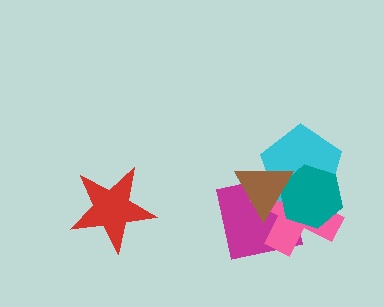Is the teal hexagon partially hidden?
Yes, it is partially covered by another shape.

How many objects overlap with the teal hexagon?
4 objects overlap with the teal hexagon.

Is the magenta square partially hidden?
Yes, it is partially covered by another shape.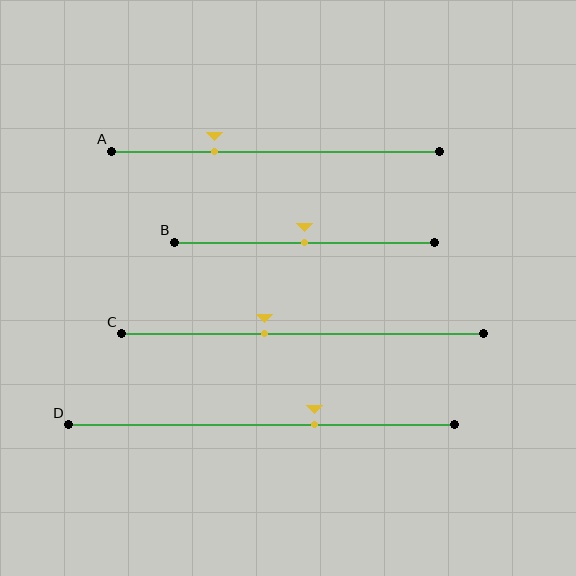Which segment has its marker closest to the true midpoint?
Segment B has its marker closest to the true midpoint.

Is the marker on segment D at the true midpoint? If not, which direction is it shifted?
No, the marker on segment D is shifted to the right by about 14% of the segment length.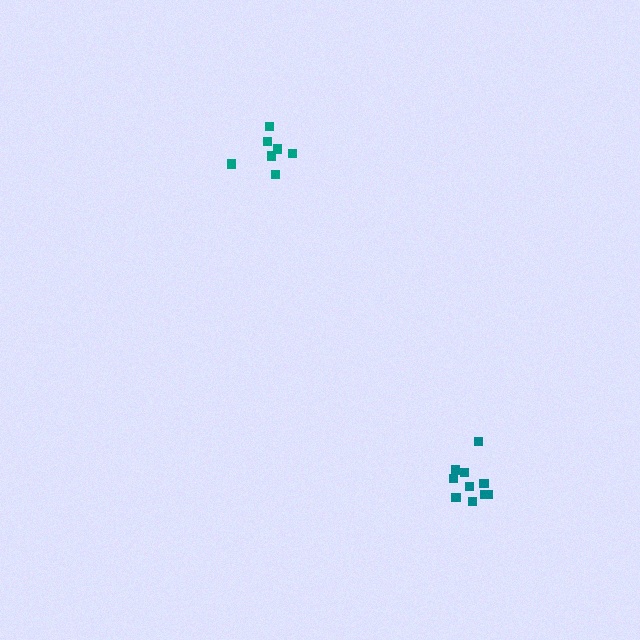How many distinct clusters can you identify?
There are 2 distinct clusters.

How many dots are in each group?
Group 1: 7 dots, Group 2: 10 dots (17 total).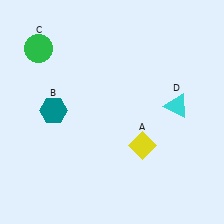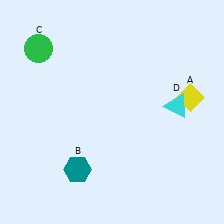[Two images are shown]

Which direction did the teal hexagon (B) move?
The teal hexagon (B) moved down.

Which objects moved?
The objects that moved are: the yellow diamond (A), the teal hexagon (B).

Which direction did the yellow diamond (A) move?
The yellow diamond (A) moved right.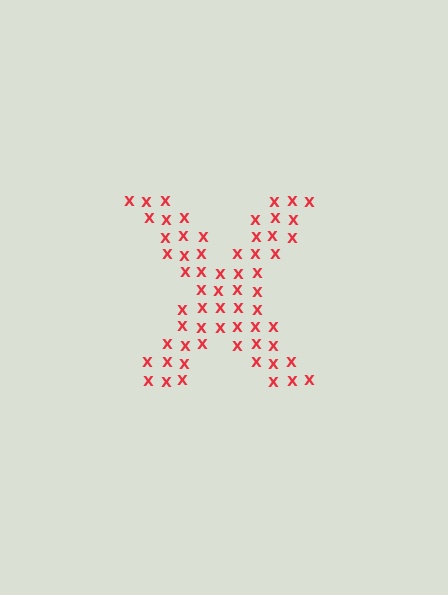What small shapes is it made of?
It is made of small letter X's.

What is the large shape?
The large shape is the letter X.